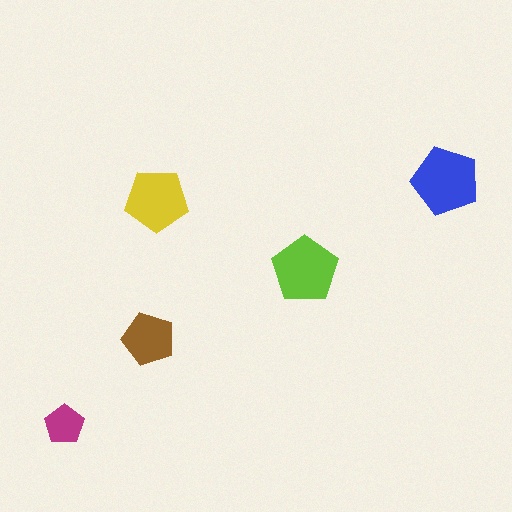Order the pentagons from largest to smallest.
the blue one, the lime one, the yellow one, the brown one, the magenta one.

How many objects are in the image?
There are 5 objects in the image.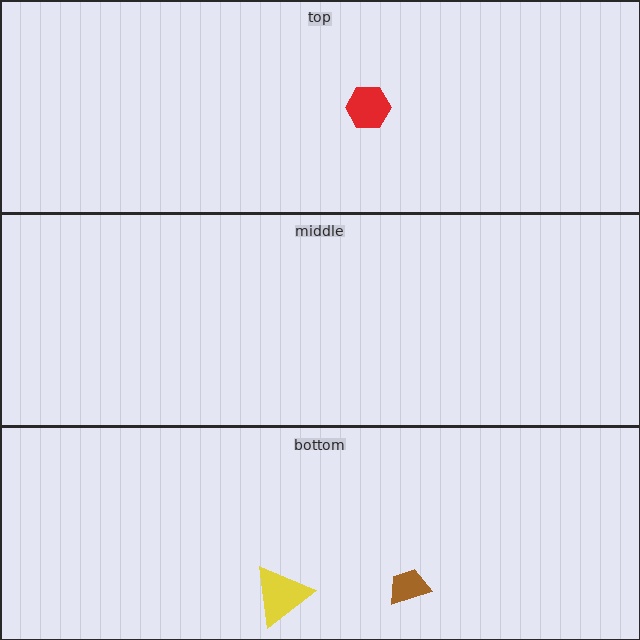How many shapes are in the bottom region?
2.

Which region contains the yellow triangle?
The bottom region.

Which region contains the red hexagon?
The top region.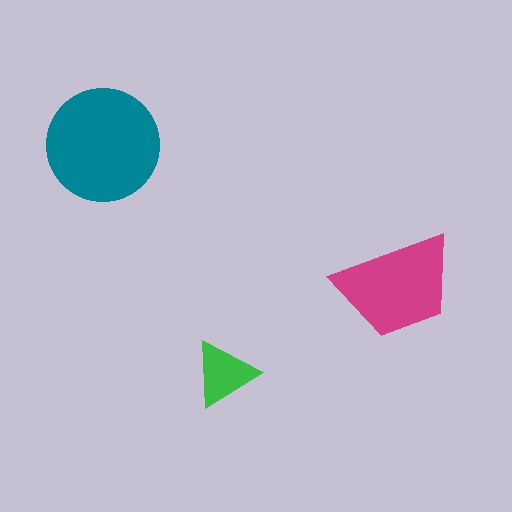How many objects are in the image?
There are 3 objects in the image.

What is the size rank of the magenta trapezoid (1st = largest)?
2nd.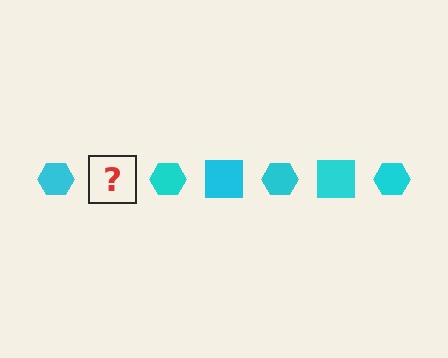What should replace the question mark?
The question mark should be replaced with a cyan square.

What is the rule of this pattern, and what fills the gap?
The rule is that the pattern cycles through hexagon, square shapes in cyan. The gap should be filled with a cyan square.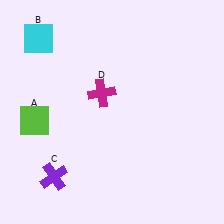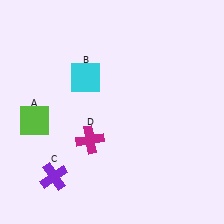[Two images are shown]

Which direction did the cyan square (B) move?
The cyan square (B) moved right.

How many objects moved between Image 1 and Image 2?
2 objects moved between the two images.